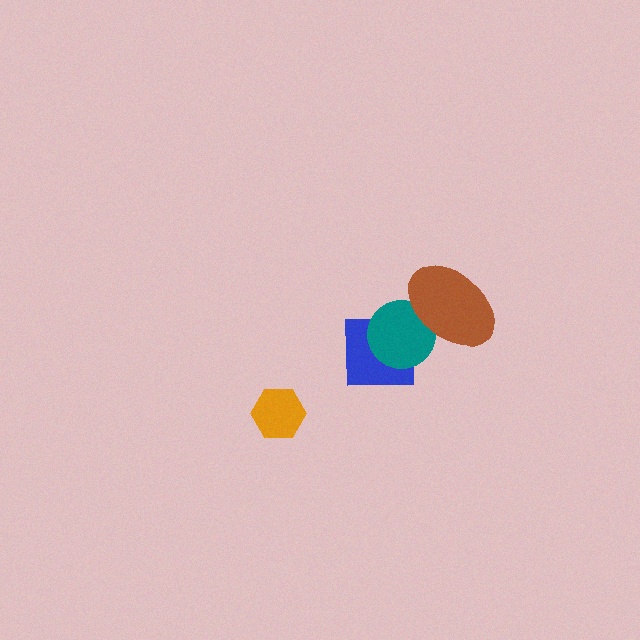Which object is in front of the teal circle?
The brown ellipse is in front of the teal circle.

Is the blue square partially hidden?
Yes, it is partially covered by another shape.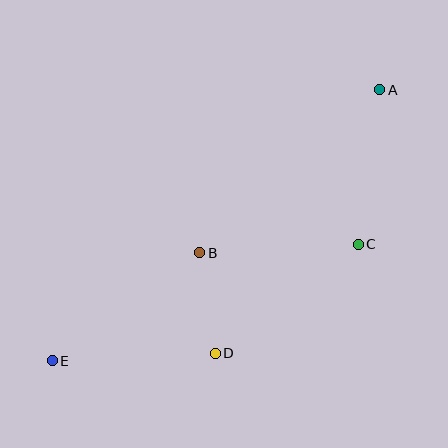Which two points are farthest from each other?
Points A and E are farthest from each other.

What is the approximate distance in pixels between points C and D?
The distance between C and D is approximately 180 pixels.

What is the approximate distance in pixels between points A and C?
The distance between A and C is approximately 156 pixels.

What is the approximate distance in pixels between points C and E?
The distance between C and E is approximately 327 pixels.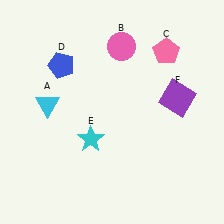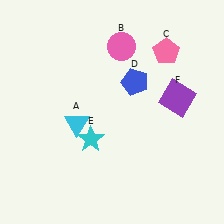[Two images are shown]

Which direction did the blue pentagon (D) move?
The blue pentagon (D) moved right.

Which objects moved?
The objects that moved are: the cyan triangle (A), the blue pentagon (D).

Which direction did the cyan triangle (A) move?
The cyan triangle (A) moved right.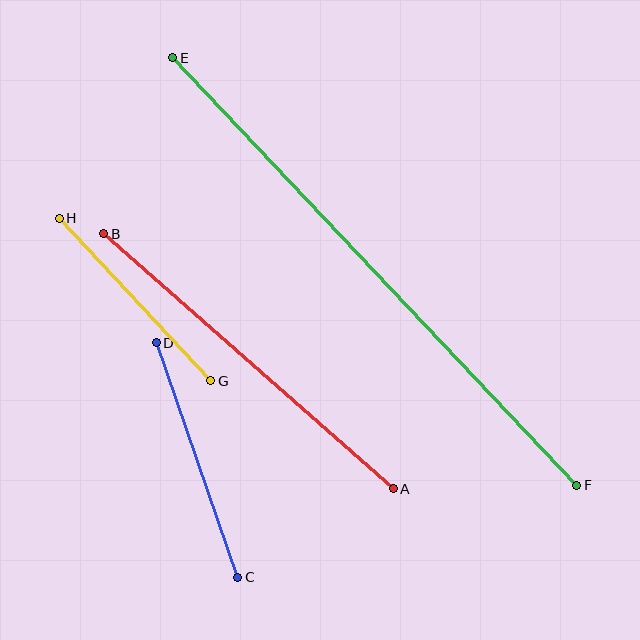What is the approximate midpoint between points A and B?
The midpoint is at approximately (249, 361) pixels.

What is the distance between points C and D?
The distance is approximately 248 pixels.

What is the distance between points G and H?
The distance is approximately 222 pixels.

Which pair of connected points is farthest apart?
Points E and F are farthest apart.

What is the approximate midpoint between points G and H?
The midpoint is at approximately (135, 300) pixels.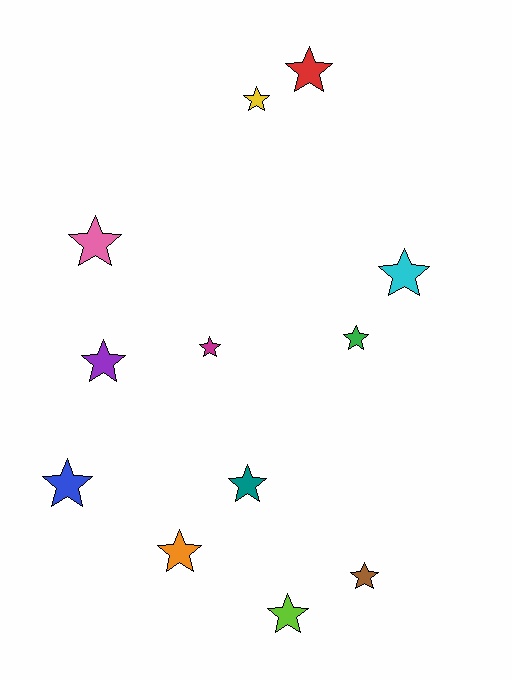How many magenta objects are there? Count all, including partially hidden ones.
There is 1 magenta object.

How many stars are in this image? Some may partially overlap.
There are 12 stars.